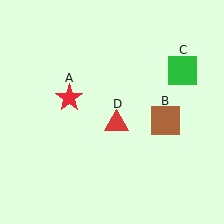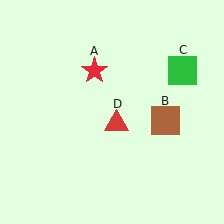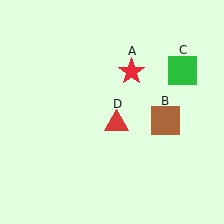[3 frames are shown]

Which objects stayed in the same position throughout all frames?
Brown square (object B) and green square (object C) and red triangle (object D) remained stationary.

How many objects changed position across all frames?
1 object changed position: red star (object A).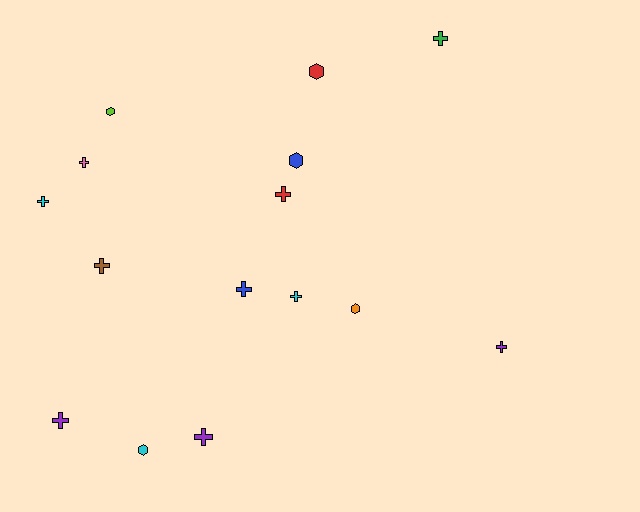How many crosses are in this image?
There are 10 crosses.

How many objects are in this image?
There are 15 objects.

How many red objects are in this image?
There are 2 red objects.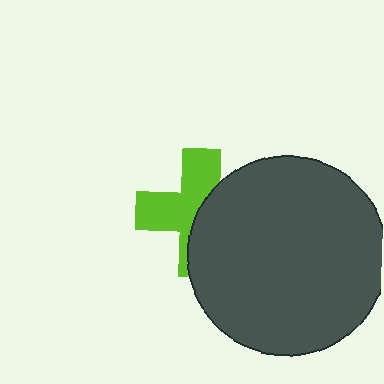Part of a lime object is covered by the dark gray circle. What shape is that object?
It is a cross.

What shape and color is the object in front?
The object in front is a dark gray circle.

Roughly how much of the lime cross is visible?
About half of it is visible (roughly 53%).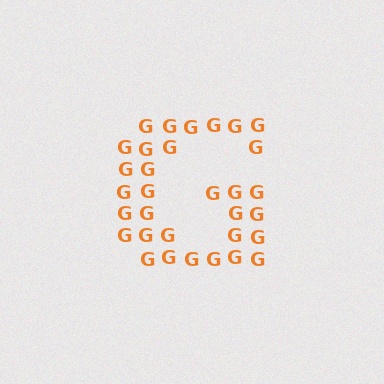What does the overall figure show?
The overall figure shows the letter G.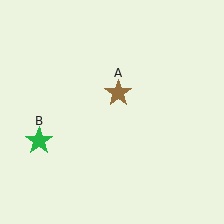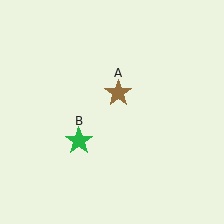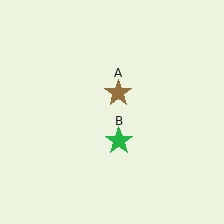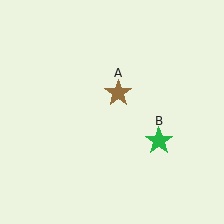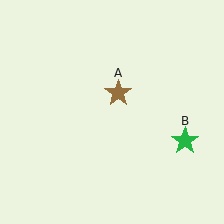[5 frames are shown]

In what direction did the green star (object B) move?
The green star (object B) moved right.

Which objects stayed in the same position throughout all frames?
Brown star (object A) remained stationary.